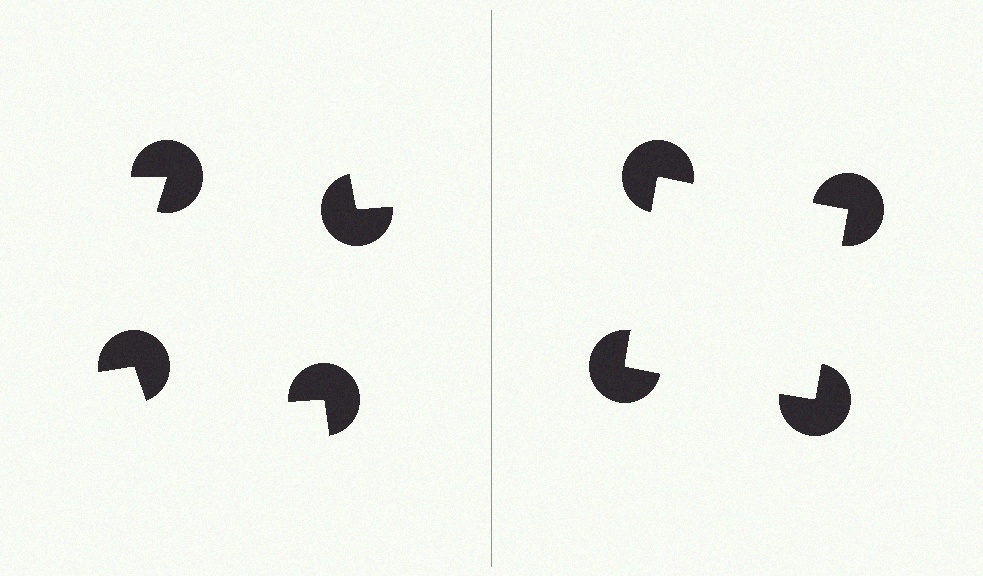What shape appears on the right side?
An illusory square.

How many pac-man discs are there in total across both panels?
8 — 4 on each side.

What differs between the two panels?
The pac-man discs are positioned identically on both sides; only the wedge orientations differ. On the right they align to a square; on the left they are misaligned.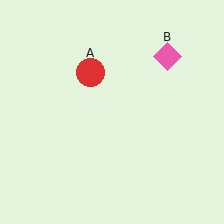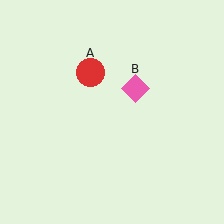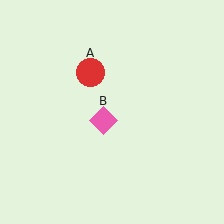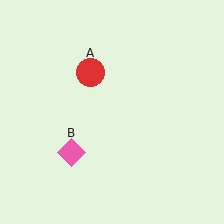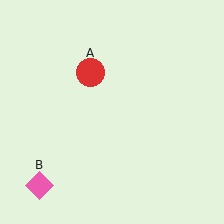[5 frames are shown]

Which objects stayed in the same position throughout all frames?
Red circle (object A) remained stationary.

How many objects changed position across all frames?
1 object changed position: pink diamond (object B).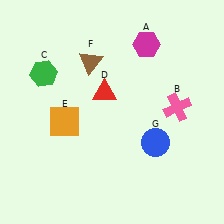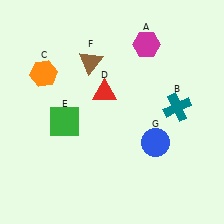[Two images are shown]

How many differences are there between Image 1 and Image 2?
There are 3 differences between the two images.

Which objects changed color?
B changed from pink to teal. C changed from green to orange. E changed from orange to green.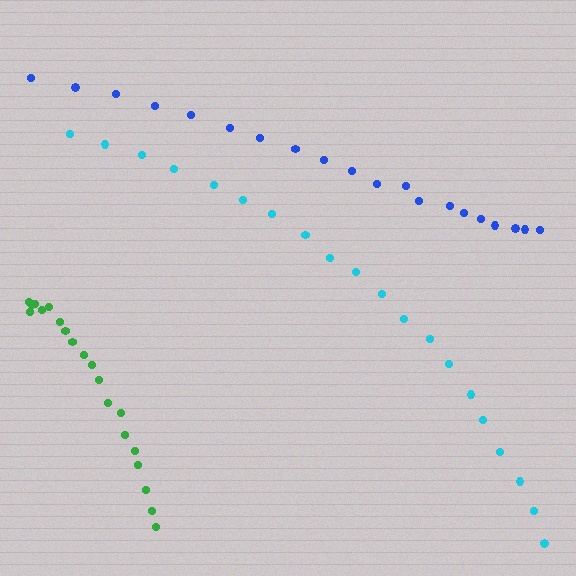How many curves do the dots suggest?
There are 3 distinct paths.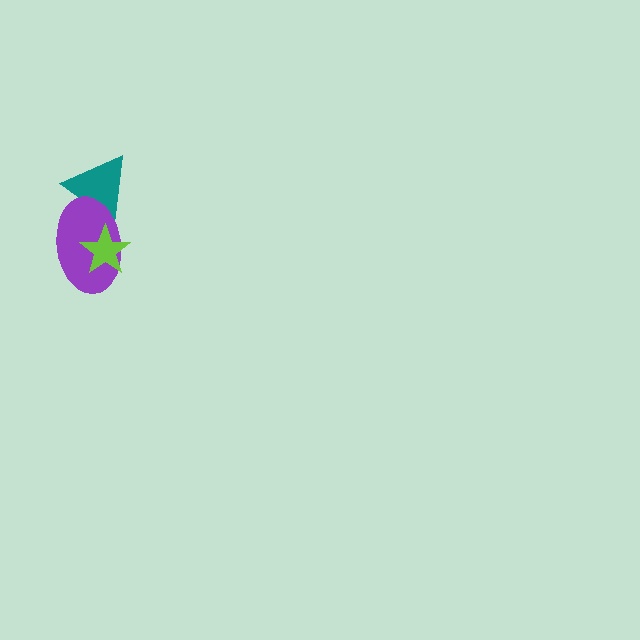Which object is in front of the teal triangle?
The purple ellipse is in front of the teal triangle.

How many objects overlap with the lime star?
1 object overlaps with the lime star.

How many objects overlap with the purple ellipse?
2 objects overlap with the purple ellipse.